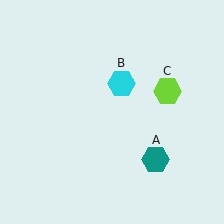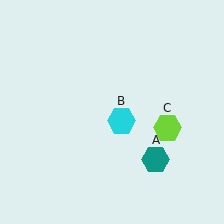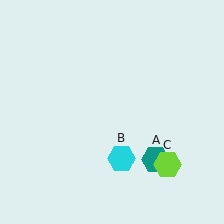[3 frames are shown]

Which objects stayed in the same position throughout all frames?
Teal hexagon (object A) remained stationary.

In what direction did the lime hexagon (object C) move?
The lime hexagon (object C) moved down.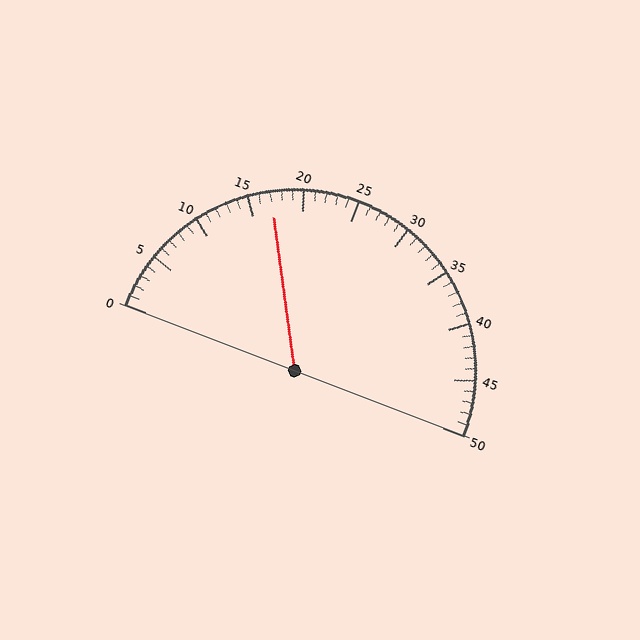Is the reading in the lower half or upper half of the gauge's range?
The reading is in the lower half of the range (0 to 50).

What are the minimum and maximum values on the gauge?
The gauge ranges from 0 to 50.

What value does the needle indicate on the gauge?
The needle indicates approximately 17.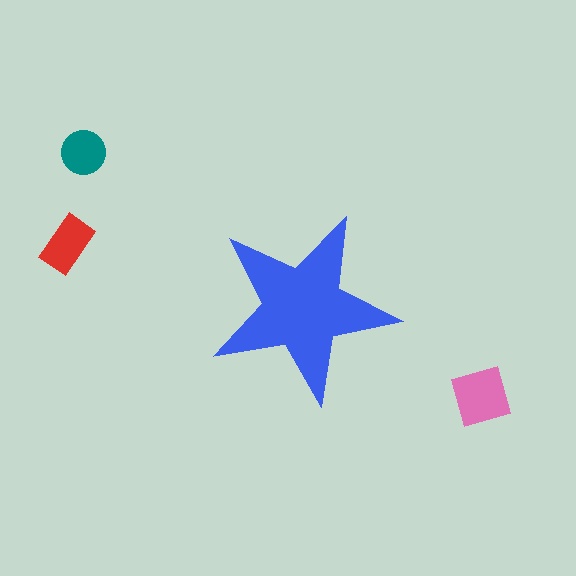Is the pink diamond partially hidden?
No, the pink diamond is fully visible.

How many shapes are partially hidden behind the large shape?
0 shapes are partially hidden.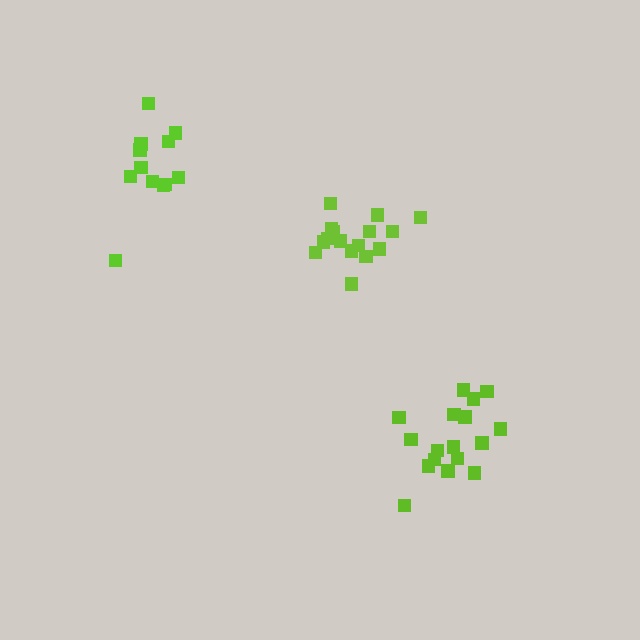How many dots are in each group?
Group 1: 17 dots, Group 2: 12 dots, Group 3: 16 dots (45 total).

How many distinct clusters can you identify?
There are 3 distinct clusters.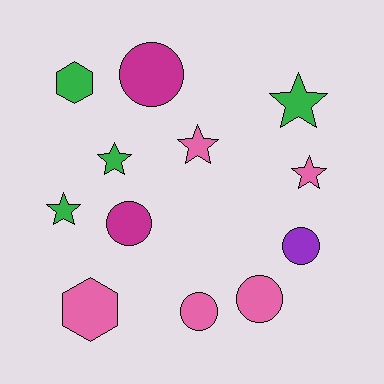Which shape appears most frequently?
Star, with 5 objects.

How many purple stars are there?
There are no purple stars.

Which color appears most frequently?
Pink, with 5 objects.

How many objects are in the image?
There are 12 objects.